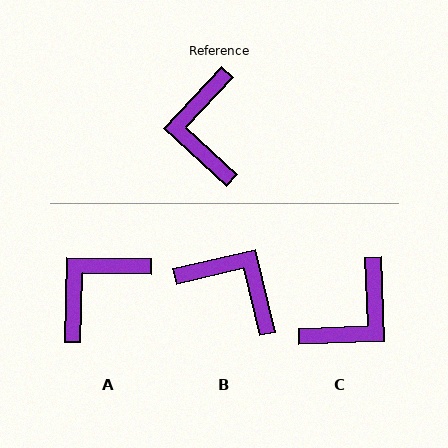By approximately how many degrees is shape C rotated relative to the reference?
Approximately 135 degrees counter-clockwise.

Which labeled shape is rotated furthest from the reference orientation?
C, about 135 degrees away.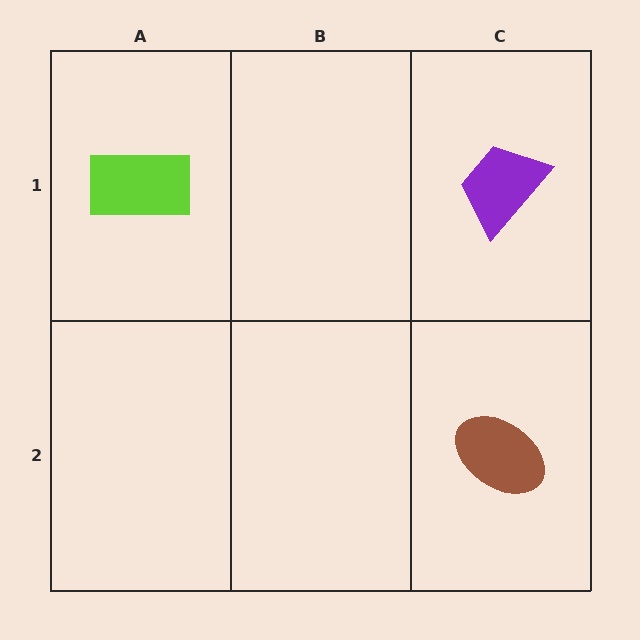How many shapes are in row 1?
2 shapes.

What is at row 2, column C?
A brown ellipse.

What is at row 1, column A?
A lime rectangle.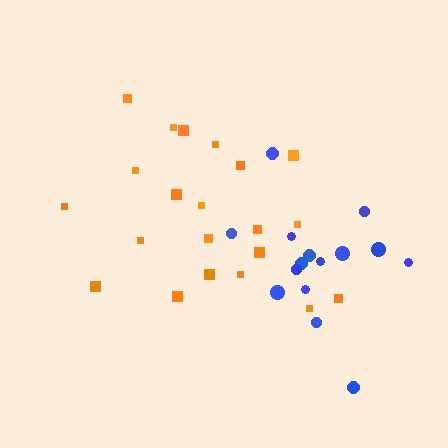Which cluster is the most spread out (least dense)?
Orange.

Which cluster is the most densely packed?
Blue.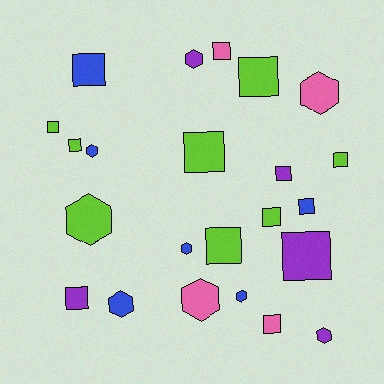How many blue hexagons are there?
There are 4 blue hexagons.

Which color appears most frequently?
Lime, with 8 objects.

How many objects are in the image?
There are 23 objects.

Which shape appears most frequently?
Square, with 14 objects.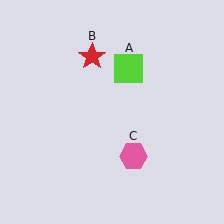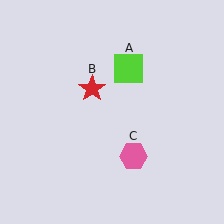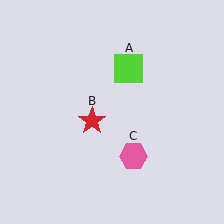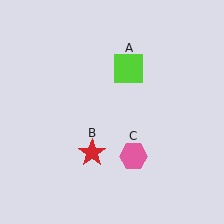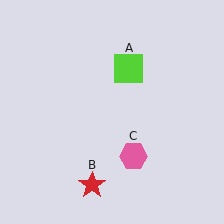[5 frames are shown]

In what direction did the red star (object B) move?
The red star (object B) moved down.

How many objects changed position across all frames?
1 object changed position: red star (object B).